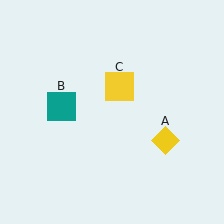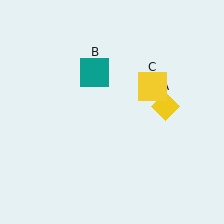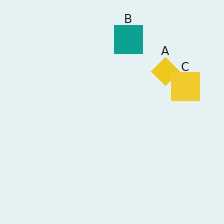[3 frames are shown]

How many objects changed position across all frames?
3 objects changed position: yellow diamond (object A), teal square (object B), yellow square (object C).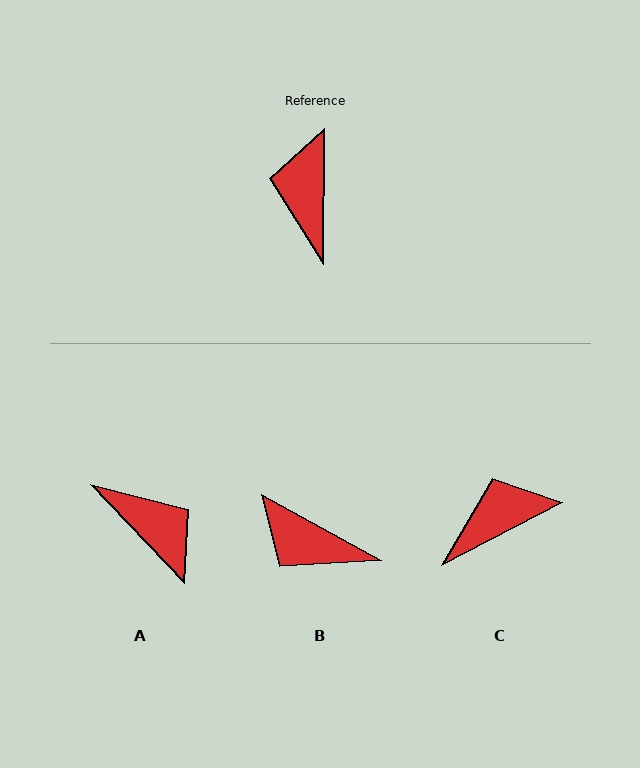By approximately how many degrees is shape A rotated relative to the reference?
Approximately 136 degrees clockwise.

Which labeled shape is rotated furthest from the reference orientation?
A, about 136 degrees away.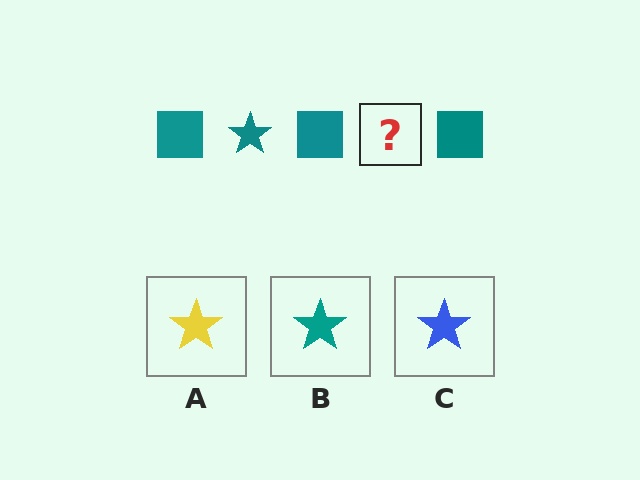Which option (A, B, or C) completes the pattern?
B.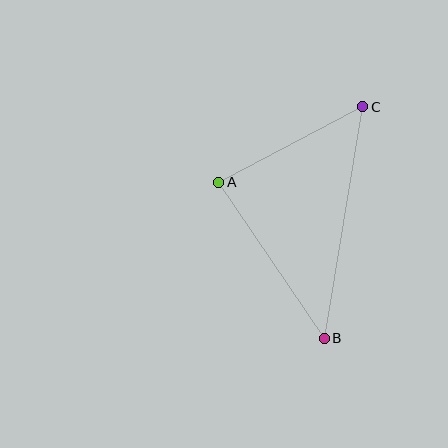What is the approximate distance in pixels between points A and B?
The distance between A and B is approximately 189 pixels.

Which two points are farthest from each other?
Points B and C are farthest from each other.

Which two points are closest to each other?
Points A and C are closest to each other.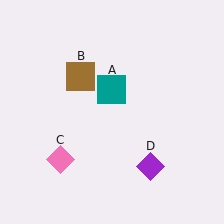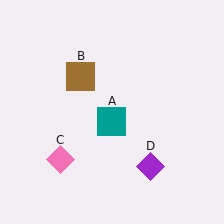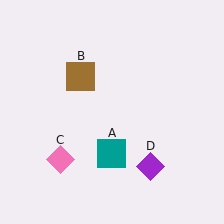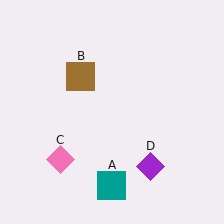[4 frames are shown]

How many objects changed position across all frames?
1 object changed position: teal square (object A).